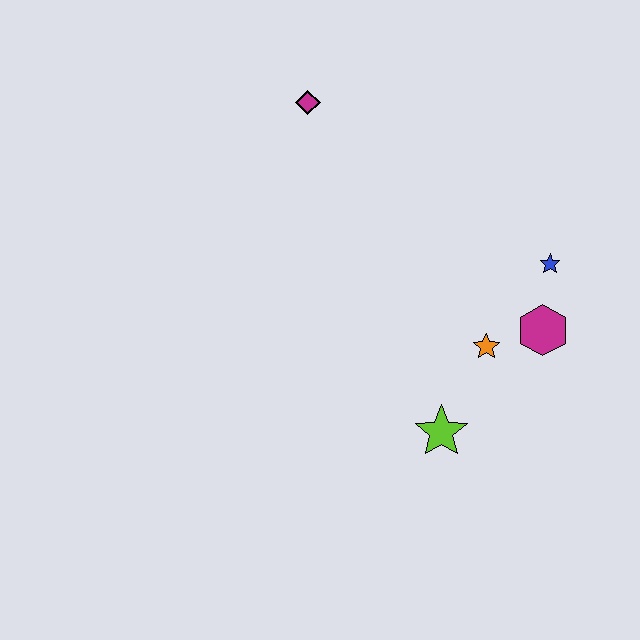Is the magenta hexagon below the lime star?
No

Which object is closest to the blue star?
The magenta hexagon is closest to the blue star.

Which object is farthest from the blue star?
The magenta diamond is farthest from the blue star.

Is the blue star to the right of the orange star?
Yes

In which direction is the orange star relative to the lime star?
The orange star is above the lime star.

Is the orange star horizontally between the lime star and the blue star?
Yes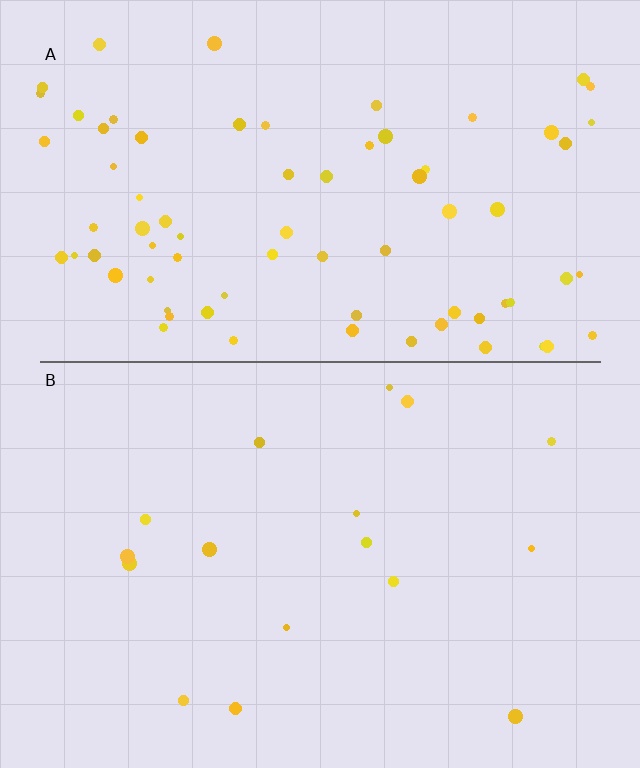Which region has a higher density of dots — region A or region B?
A (the top).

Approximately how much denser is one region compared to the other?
Approximately 4.5× — region A over region B.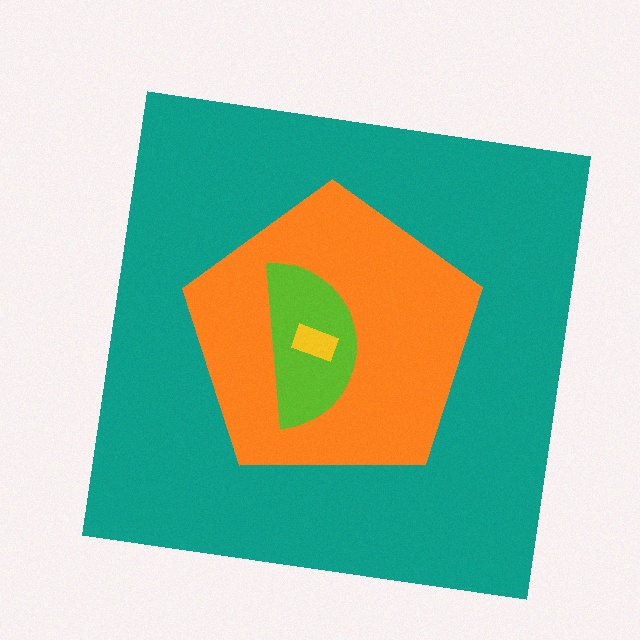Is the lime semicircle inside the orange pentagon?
Yes.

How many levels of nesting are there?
4.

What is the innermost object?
The yellow rectangle.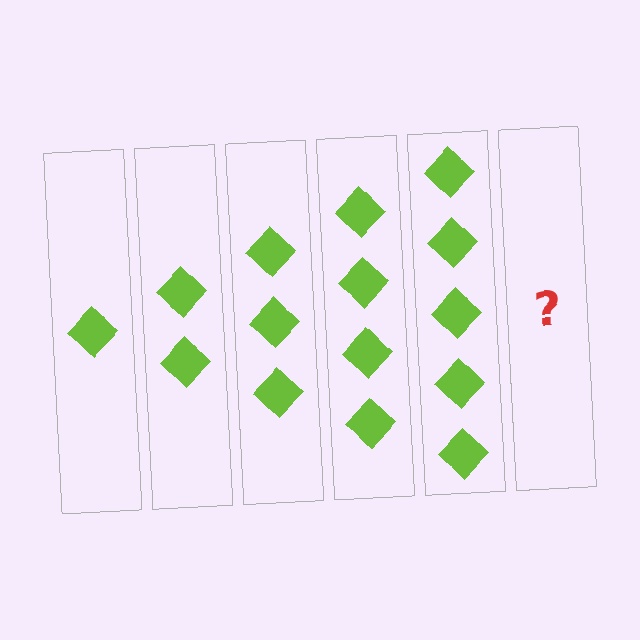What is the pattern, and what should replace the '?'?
The pattern is that each step adds one more diamond. The '?' should be 6 diamonds.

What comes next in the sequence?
The next element should be 6 diamonds.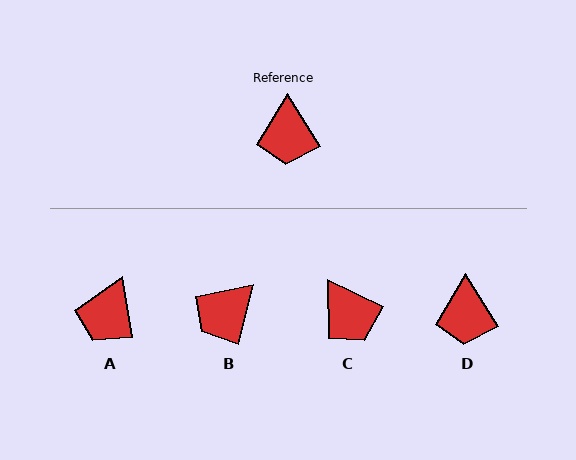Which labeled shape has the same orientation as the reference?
D.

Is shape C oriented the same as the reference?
No, it is off by about 32 degrees.